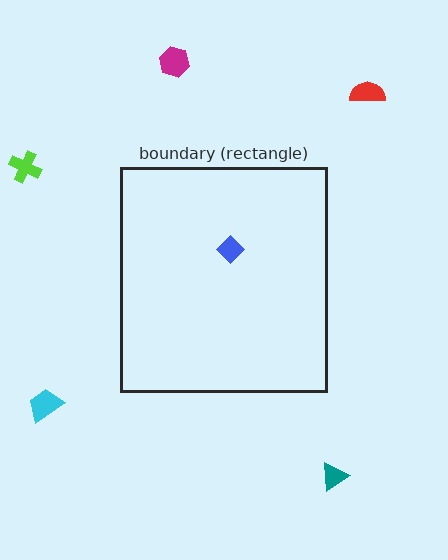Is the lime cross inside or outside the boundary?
Outside.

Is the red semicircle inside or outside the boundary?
Outside.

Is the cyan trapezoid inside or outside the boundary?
Outside.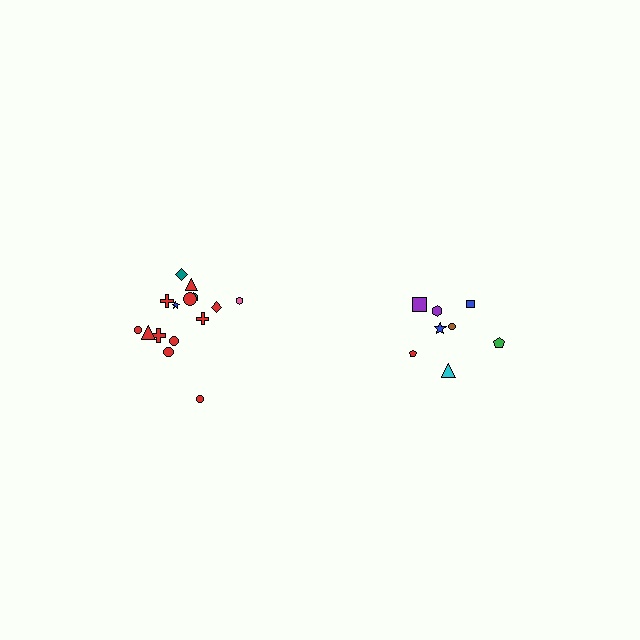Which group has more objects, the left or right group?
The left group.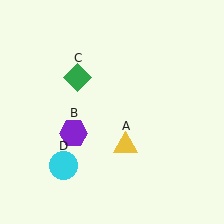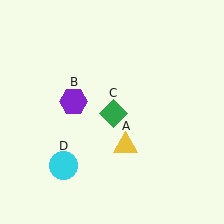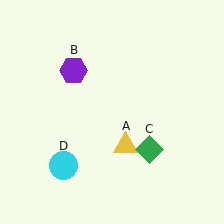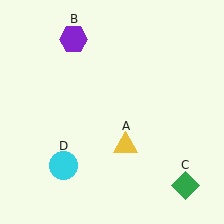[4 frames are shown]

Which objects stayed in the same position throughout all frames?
Yellow triangle (object A) and cyan circle (object D) remained stationary.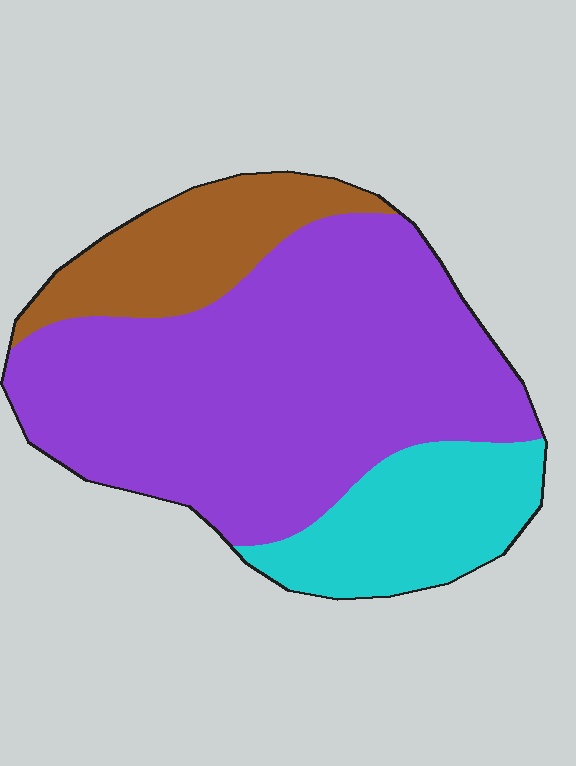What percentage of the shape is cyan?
Cyan takes up less than a quarter of the shape.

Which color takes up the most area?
Purple, at roughly 65%.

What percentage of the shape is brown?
Brown takes up about one sixth (1/6) of the shape.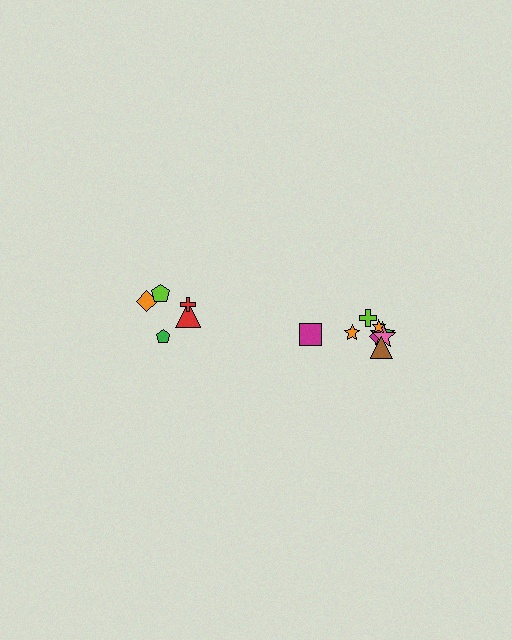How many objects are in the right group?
There are 8 objects.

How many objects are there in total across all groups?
There are 13 objects.